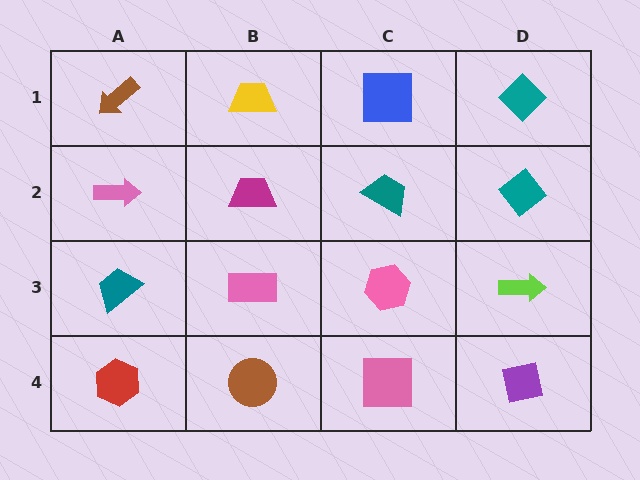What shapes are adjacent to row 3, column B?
A magenta trapezoid (row 2, column B), a brown circle (row 4, column B), a teal trapezoid (row 3, column A), a pink hexagon (row 3, column C).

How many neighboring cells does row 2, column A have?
3.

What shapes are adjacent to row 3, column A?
A pink arrow (row 2, column A), a red hexagon (row 4, column A), a pink rectangle (row 3, column B).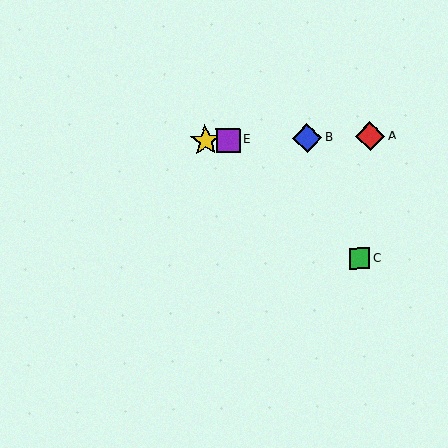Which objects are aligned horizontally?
Objects A, B, D, E are aligned horizontally.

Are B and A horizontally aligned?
Yes, both are at y≈138.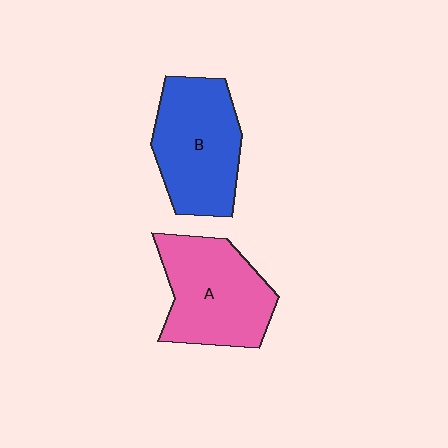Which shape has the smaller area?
Shape B (blue).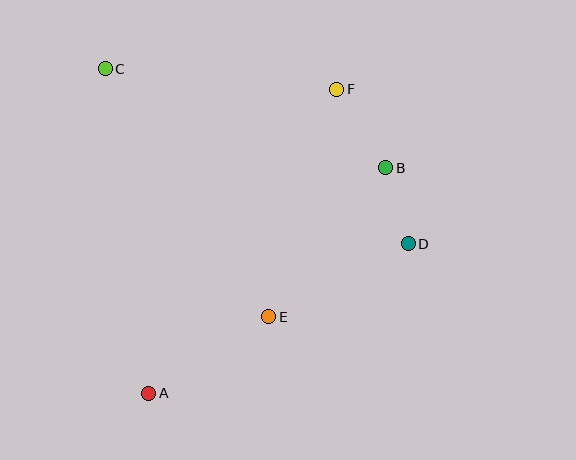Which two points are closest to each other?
Points B and D are closest to each other.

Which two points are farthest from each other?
Points A and F are farthest from each other.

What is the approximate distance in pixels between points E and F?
The distance between E and F is approximately 238 pixels.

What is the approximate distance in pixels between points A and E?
The distance between A and E is approximately 142 pixels.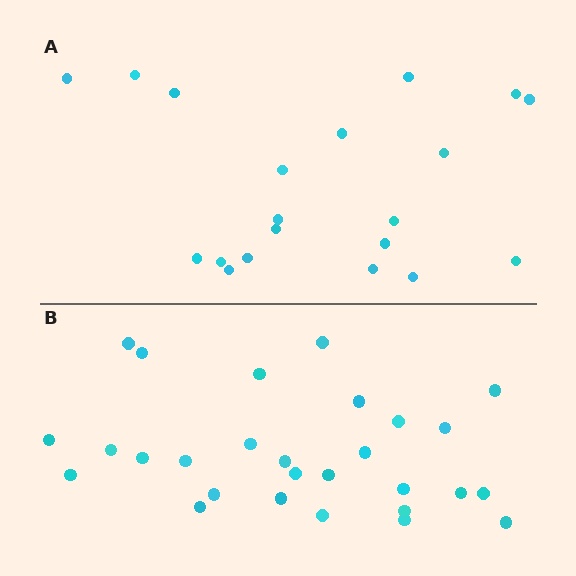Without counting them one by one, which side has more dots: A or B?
Region B (the bottom region) has more dots.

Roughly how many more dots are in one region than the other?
Region B has roughly 8 or so more dots than region A.